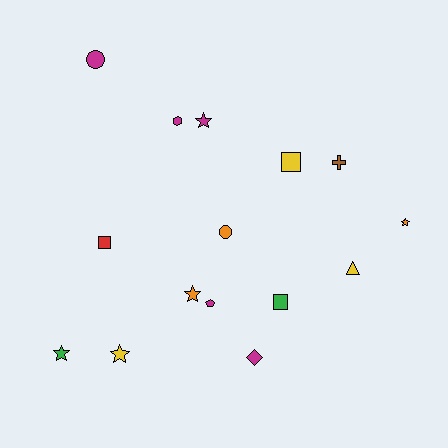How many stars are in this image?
There are 5 stars.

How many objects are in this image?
There are 15 objects.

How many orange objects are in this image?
There are 3 orange objects.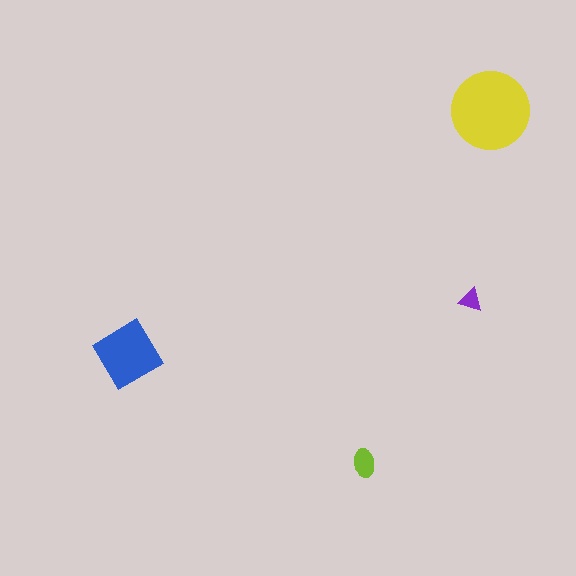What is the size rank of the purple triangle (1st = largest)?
4th.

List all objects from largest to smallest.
The yellow circle, the blue diamond, the lime ellipse, the purple triangle.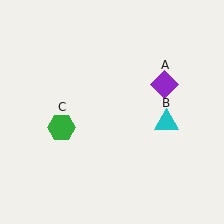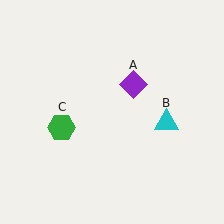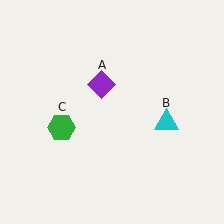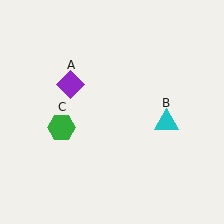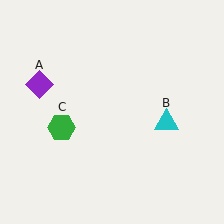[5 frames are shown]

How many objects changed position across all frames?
1 object changed position: purple diamond (object A).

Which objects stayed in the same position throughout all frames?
Cyan triangle (object B) and green hexagon (object C) remained stationary.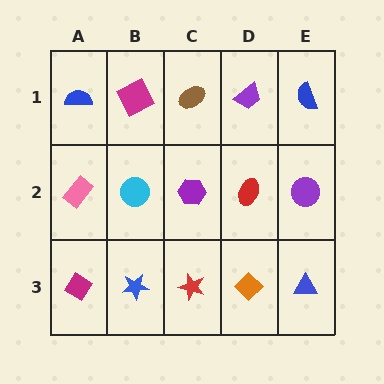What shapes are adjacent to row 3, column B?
A cyan circle (row 2, column B), a magenta diamond (row 3, column A), a red star (row 3, column C).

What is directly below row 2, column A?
A magenta diamond.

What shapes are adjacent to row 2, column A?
A blue semicircle (row 1, column A), a magenta diamond (row 3, column A), a cyan circle (row 2, column B).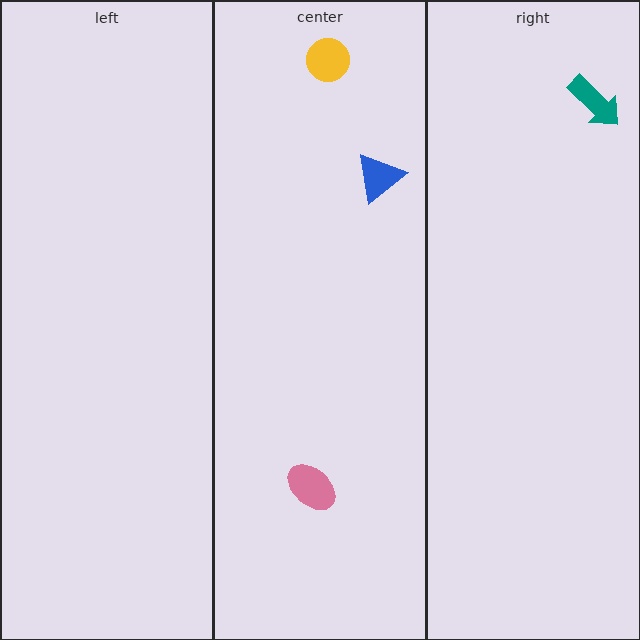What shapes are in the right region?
The teal arrow.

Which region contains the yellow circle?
The center region.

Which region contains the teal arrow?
The right region.